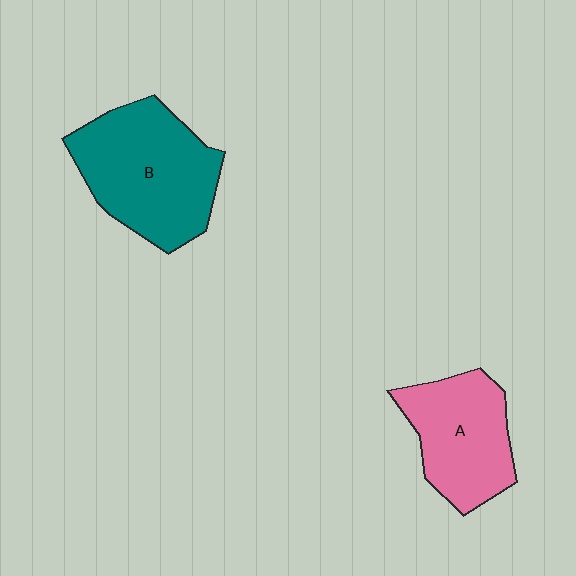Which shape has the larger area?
Shape B (teal).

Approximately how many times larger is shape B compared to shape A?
Approximately 1.3 times.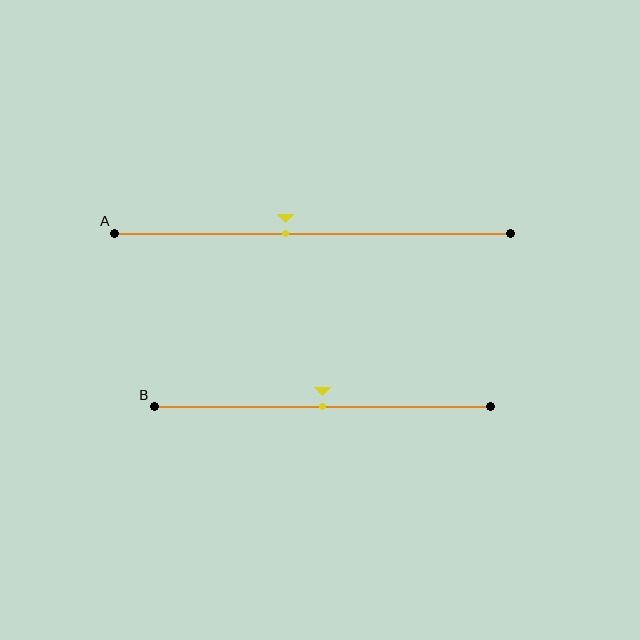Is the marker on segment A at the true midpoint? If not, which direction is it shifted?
No, the marker on segment A is shifted to the left by about 7% of the segment length.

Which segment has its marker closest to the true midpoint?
Segment B has its marker closest to the true midpoint.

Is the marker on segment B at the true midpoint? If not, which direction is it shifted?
Yes, the marker on segment B is at the true midpoint.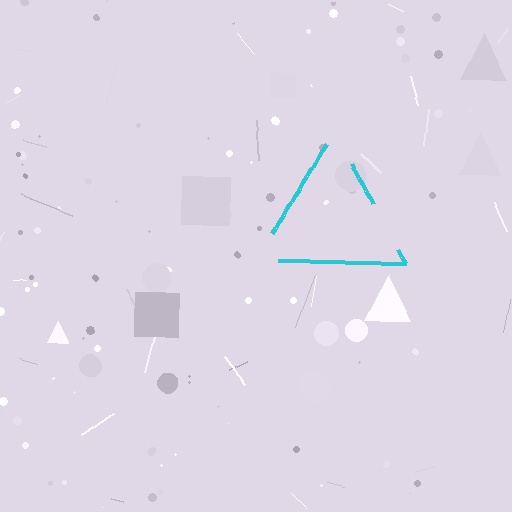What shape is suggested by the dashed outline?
The dashed outline suggests a triangle.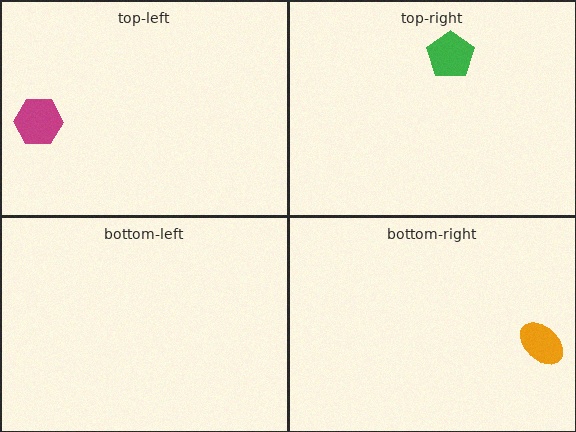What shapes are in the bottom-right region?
The orange ellipse.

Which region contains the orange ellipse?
The bottom-right region.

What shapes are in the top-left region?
The magenta hexagon.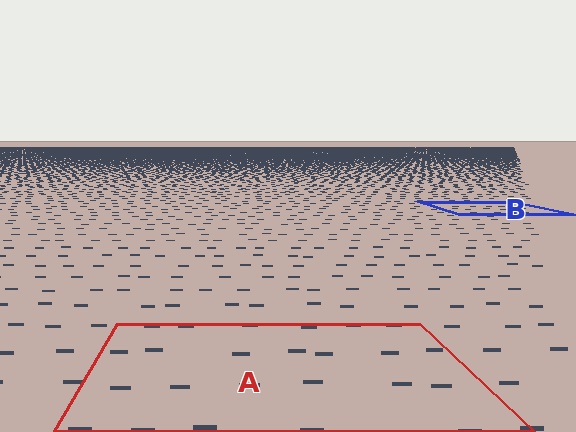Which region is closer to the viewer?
Region A is closer. The texture elements there are larger and more spread out.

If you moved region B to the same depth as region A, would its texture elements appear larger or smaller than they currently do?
They would appear larger. At a closer depth, the same texture elements are projected at a bigger on-screen size.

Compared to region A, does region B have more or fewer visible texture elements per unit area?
Region B has more texture elements per unit area — they are packed more densely because it is farther away.